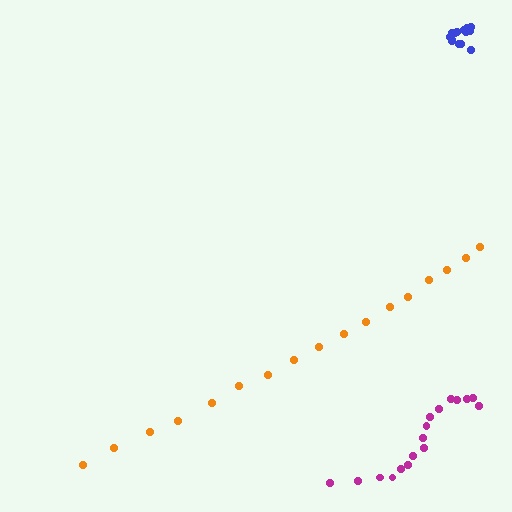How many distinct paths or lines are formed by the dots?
There are 3 distinct paths.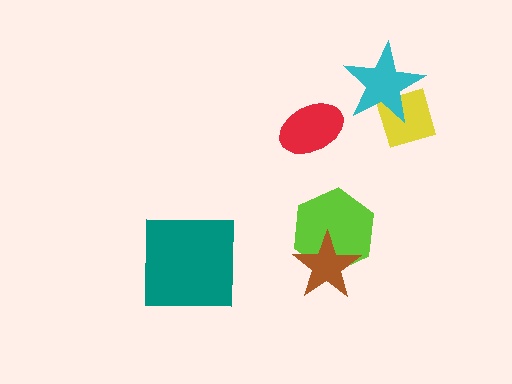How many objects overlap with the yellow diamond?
1 object overlaps with the yellow diamond.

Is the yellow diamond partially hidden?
Yes, it is partially covered by another shape.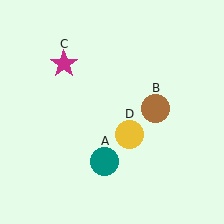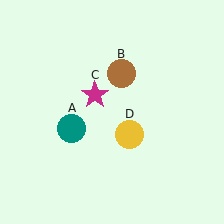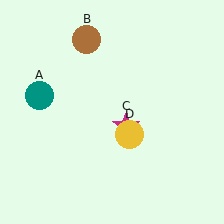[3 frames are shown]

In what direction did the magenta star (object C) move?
The magenta star (object C) moved down and to the right.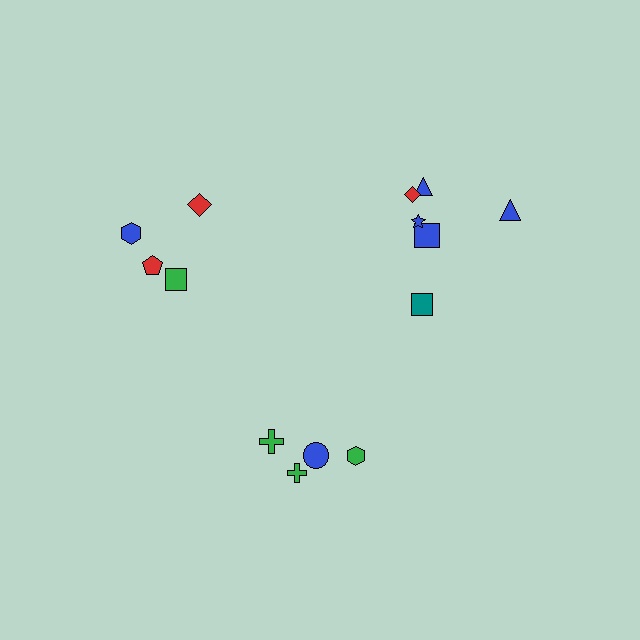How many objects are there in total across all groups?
There are 14 objects.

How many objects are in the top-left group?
There are 4 objects.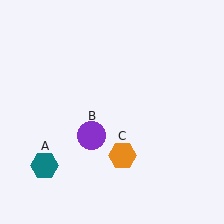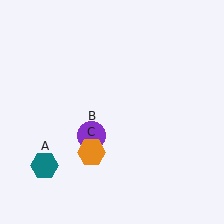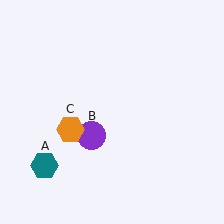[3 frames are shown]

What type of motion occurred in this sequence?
The orange hexagon (object C) rotated clockwise around the center of the scene.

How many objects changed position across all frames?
1 object changed position: orange hexagon (object C).